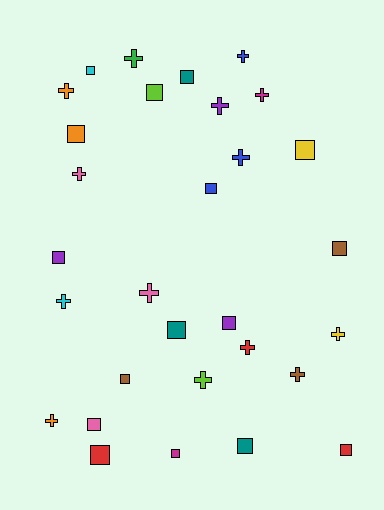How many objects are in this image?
There are 30 objects.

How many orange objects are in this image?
There are 3 orange objects.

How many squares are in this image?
There are 16 squares.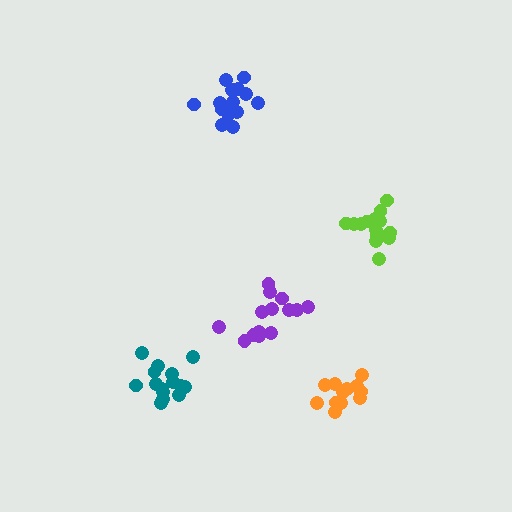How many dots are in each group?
Group 1: 15 dots, Group 2: 15 dots, Group 3: 14 dots, Group 4: 15 dots, Group 5: 13 dots (72 total).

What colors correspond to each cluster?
The clusters are colored: blue, lime, purple, teal, orange.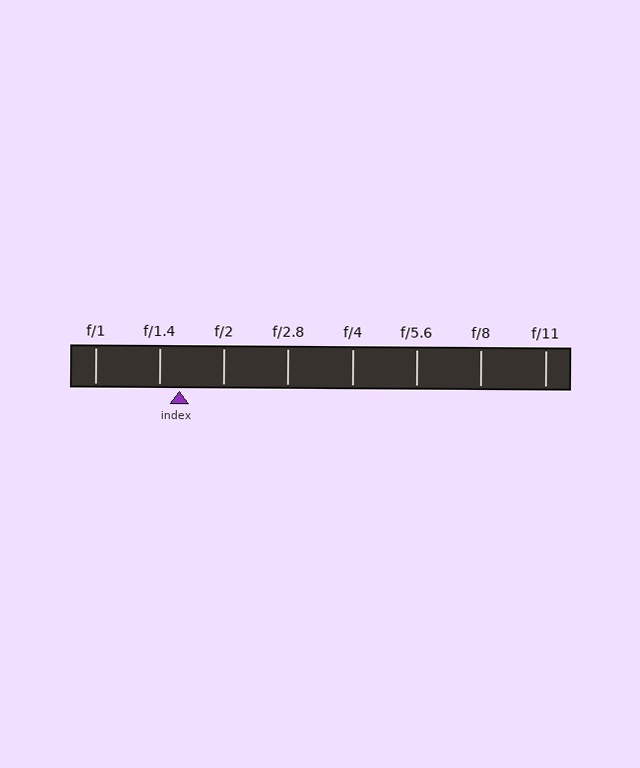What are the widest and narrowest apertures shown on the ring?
The widest aperture shown is f/1 and the narrowest is f/11.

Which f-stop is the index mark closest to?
The index mark is closest to f/1.4.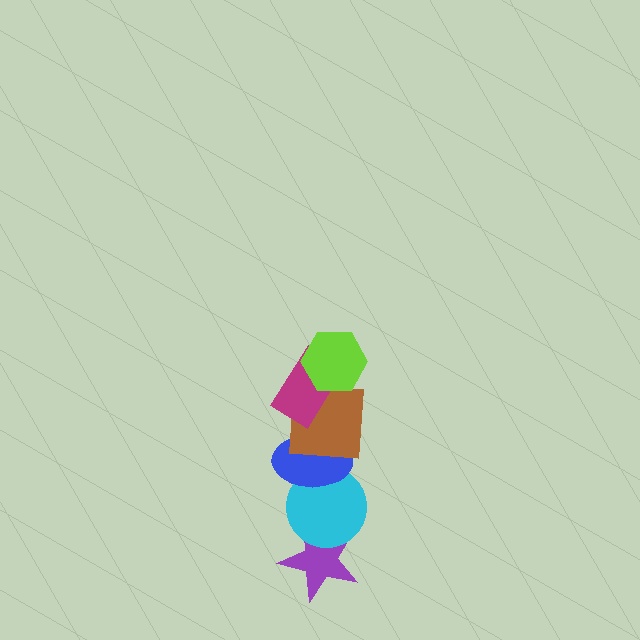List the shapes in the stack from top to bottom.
From top to bottom: the lime hexagon, the magenta rectangle, the brown square, the blue ellipse, the cyan circle, the purple star.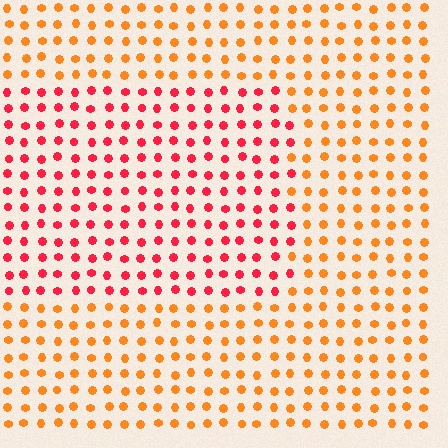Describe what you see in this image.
The image is filled with small orange elements in a uniform arrangement. A rectangle-shaped region is visible where the elements are tinted to a slightly different hue, forming a subtle color boundary.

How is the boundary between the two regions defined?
The boundary is defined purely by a slight shift in hue (about 38 degrees). Spacing, size, and orientation are identical on both sides.